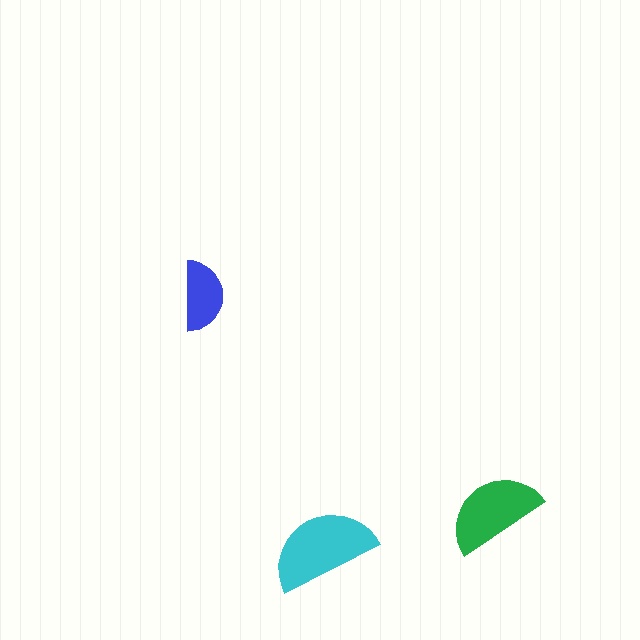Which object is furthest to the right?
The green semicircle is rightmost.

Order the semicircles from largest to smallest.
the cyan one, the green one, the blue one.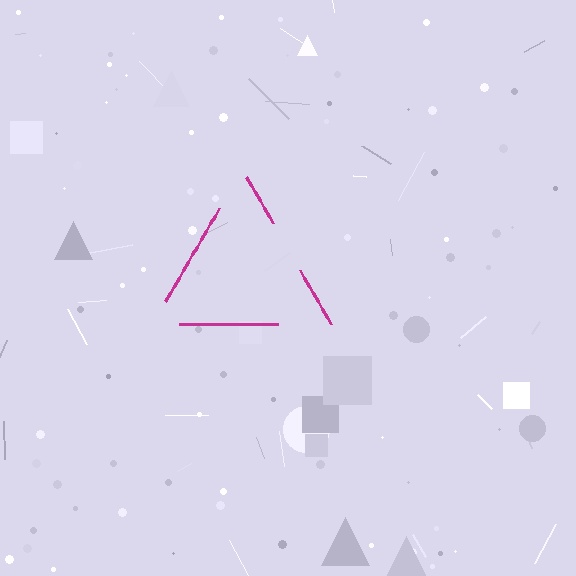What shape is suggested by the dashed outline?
The dashed outline suggests a triangle.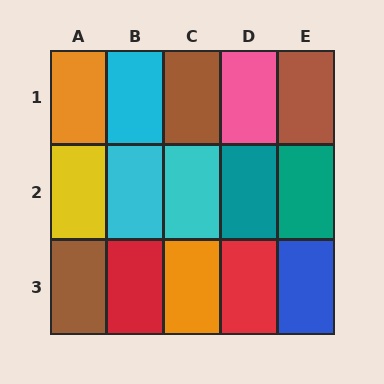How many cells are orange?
2 cells are orange.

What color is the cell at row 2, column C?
Cyan.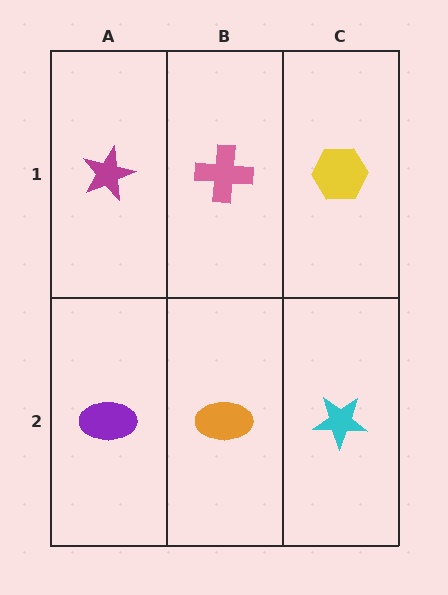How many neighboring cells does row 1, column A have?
2.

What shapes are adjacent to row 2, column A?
A magenta star (row 1, column A), an orange ellipse (row 2, column B).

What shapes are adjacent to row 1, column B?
An orange ellipse (row 2, column B), a magenta star (row 1, column A), a yellow hexagon (row 1, column C).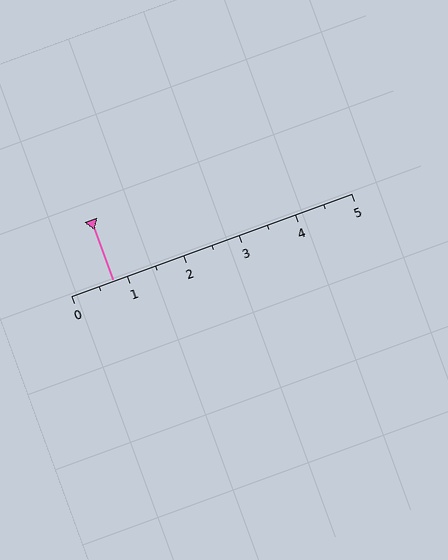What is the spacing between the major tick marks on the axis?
The major ticks are spaced 1 apart.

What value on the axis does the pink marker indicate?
The marker indicates approximately 0.8.